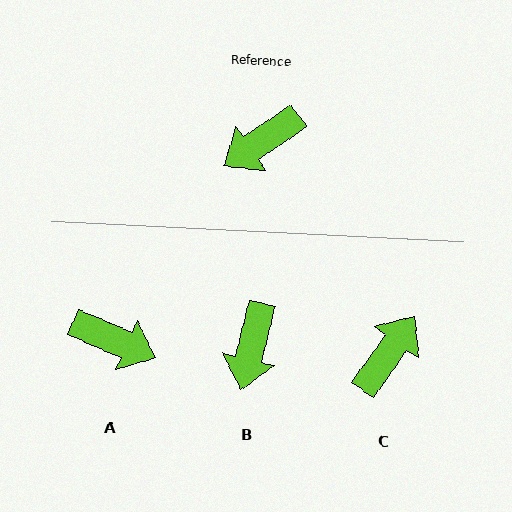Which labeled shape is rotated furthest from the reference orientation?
C, about 159 degrees away.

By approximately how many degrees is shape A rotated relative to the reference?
Approximately 122 degrees counter-clockwise.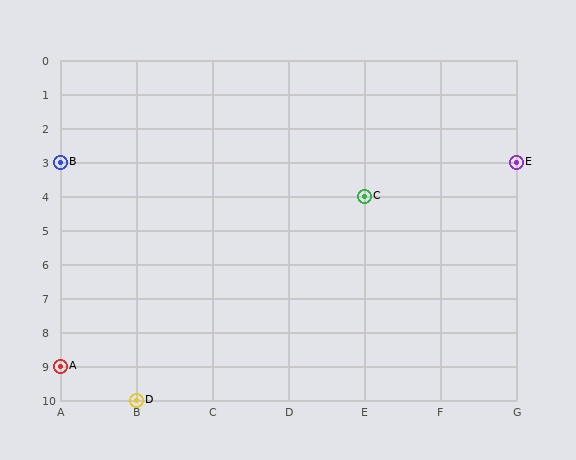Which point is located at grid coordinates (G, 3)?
Point E is at (G, 3).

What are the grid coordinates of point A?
Point A is at grid coordinates (A, 9).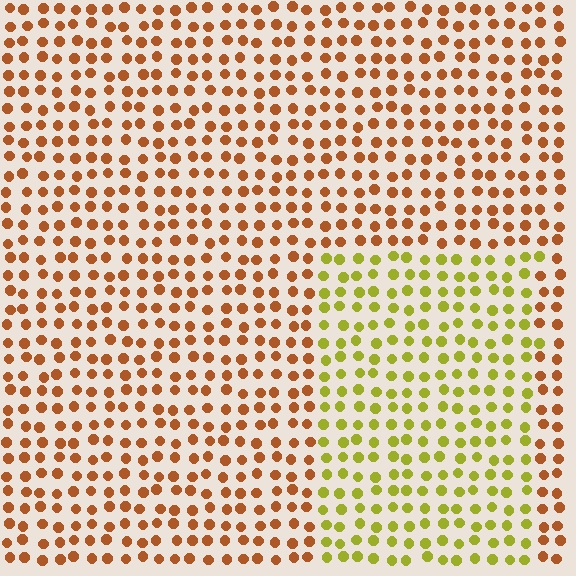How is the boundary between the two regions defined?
The boundary is defined purely by a slight shift in hue (about 48 degrees). Spacing, size, and orientation are identical on both sides.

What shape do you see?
I see a rectangle.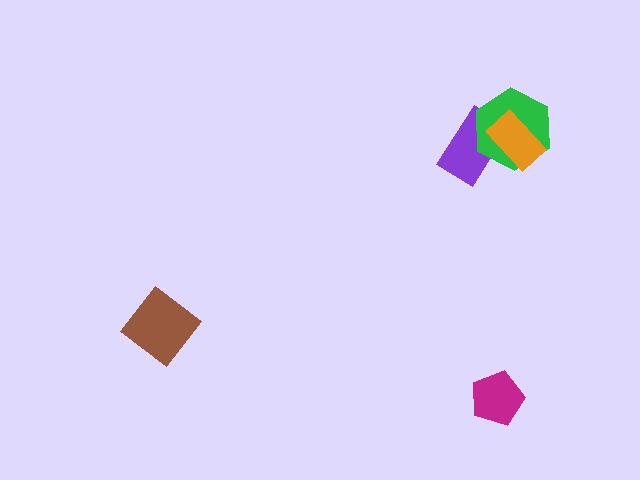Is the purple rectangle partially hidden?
Yes, it is partially covered by another shape.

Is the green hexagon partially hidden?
Yes, it is partially covered by another shape.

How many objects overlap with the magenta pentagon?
0 objects overlap with the magenta pentagon.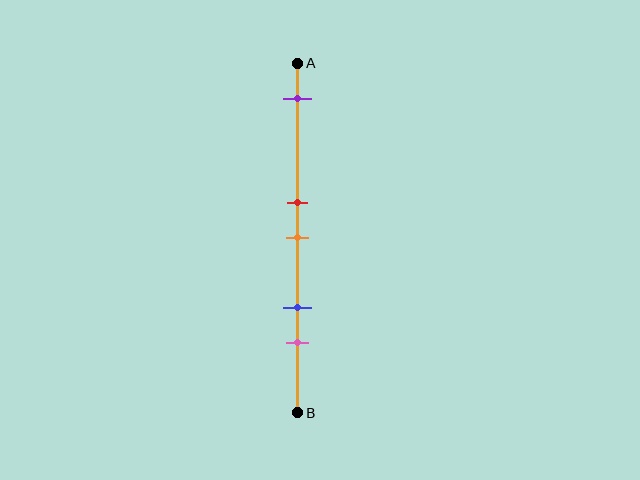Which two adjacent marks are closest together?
The red and orange marks are the closest adjacent pair.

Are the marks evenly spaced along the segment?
No, the marks are not evenly spaced.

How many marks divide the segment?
There are 5 marks dividing the segment.